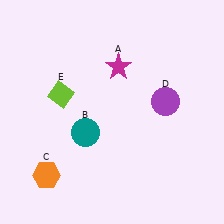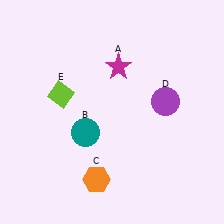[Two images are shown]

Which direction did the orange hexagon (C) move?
The orange hexagon (C) moved right.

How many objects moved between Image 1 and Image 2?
1 object moved between the two images.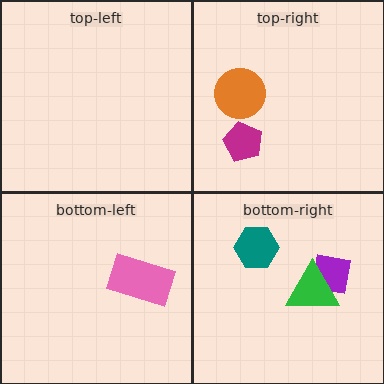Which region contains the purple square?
The bottom-right region.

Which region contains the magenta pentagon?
The top-right region.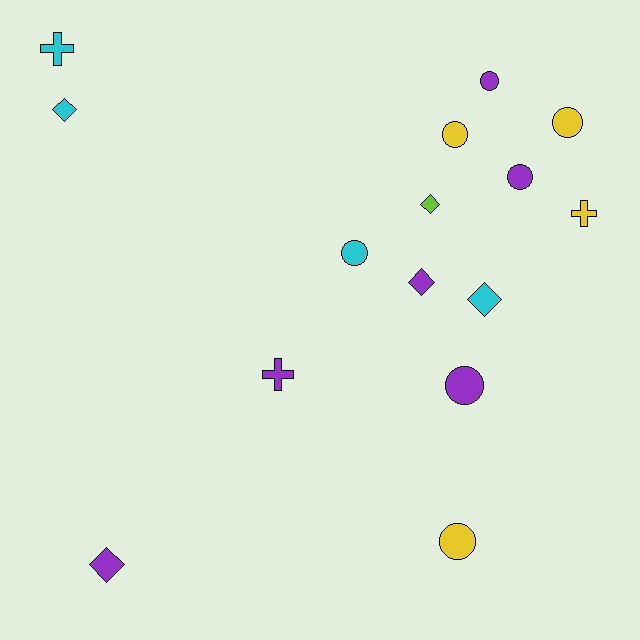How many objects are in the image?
There are 15 objects.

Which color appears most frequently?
Purple, with 6 objects.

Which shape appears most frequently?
Circle, with 7 objects.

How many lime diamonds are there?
There is 1 lime diamond.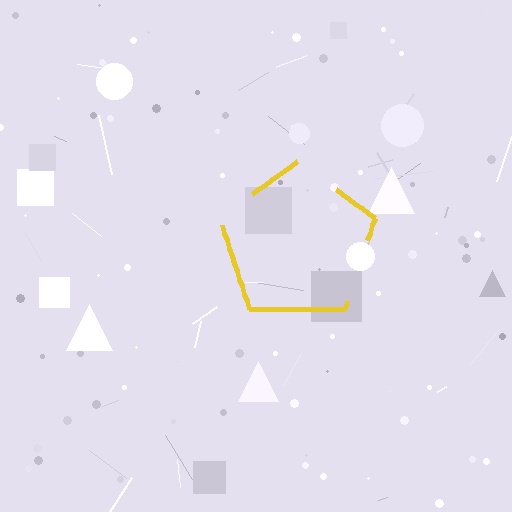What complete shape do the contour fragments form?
The contour fragments form a pentagon.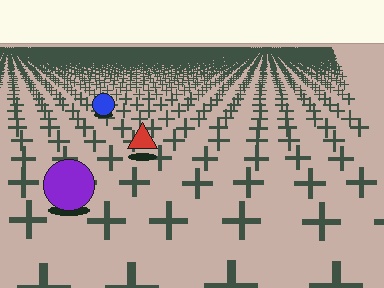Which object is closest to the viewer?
The purple circle is closest. The texture marks near it are larger and more spread out.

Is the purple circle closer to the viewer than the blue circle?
Yes. The purple circle is closer — you can tell from the texture gradient: the ground texture is coarser near it.